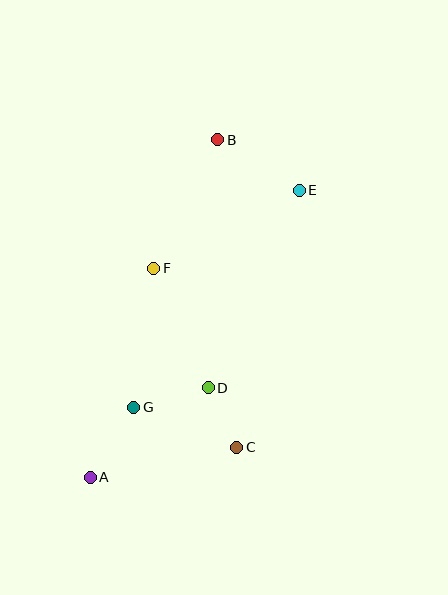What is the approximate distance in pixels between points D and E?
The distance between D and E is approximately 218 pixels.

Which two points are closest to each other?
Points C and D are closest to each other.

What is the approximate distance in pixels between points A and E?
The distance between A and E is approximately 355 pixels.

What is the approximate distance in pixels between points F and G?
The distance between F and G is approximately 140 pixels.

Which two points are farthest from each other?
Points A and B are farthest from each other.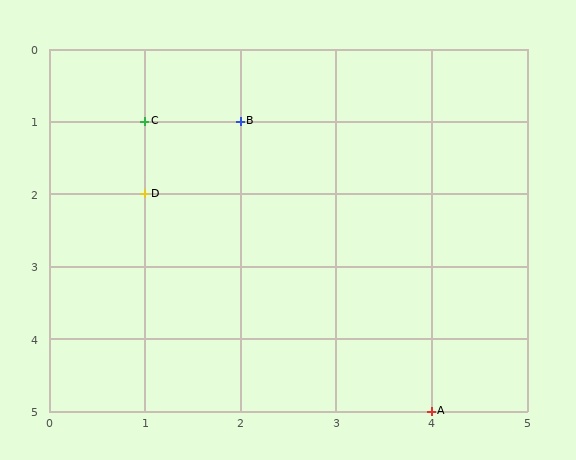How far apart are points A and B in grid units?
Points A and B are 2 columns and 4 rows apart (about 4.5 grid units diagonally).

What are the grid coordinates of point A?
Point A is at grid coordinates (4, 5).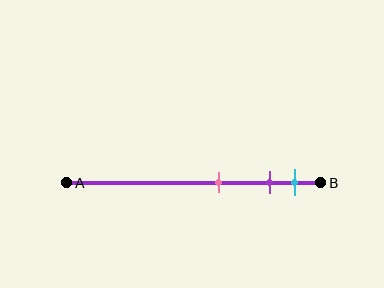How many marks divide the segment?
There are 3 marks dividing the segment.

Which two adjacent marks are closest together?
The purple and cyan marks are the closest adjacent pair.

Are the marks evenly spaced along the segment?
No, the marks are not evenly spaced.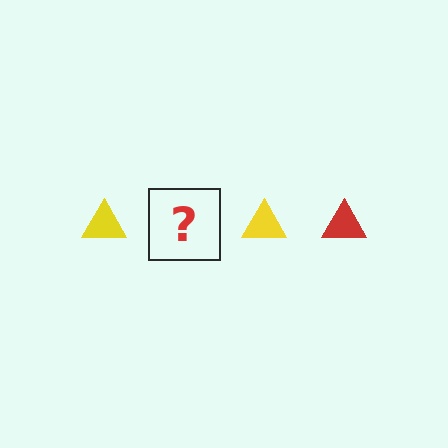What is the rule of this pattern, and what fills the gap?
The rule is that the pattern cycles through yellow, red triangles. The gap should be filled with a red triangle.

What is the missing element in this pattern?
The missing element is a red triangle.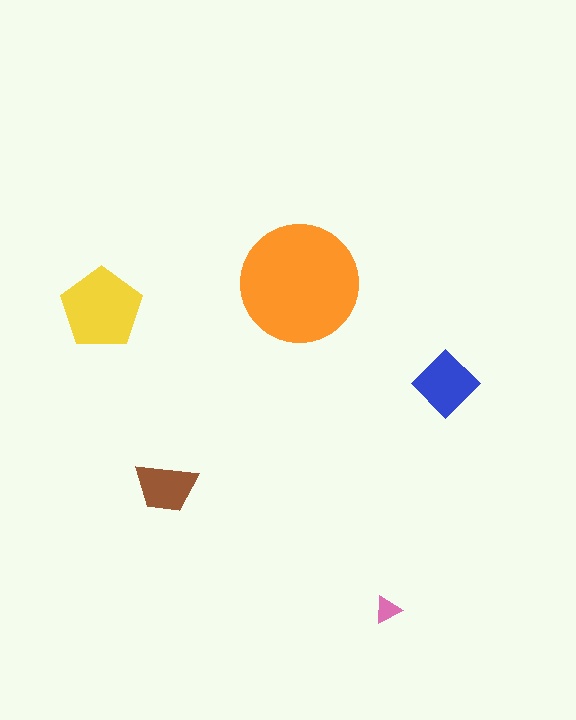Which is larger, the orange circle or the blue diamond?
The orange circle.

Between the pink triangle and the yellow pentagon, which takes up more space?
The yellow pentagon.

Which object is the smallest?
The pink triangle.